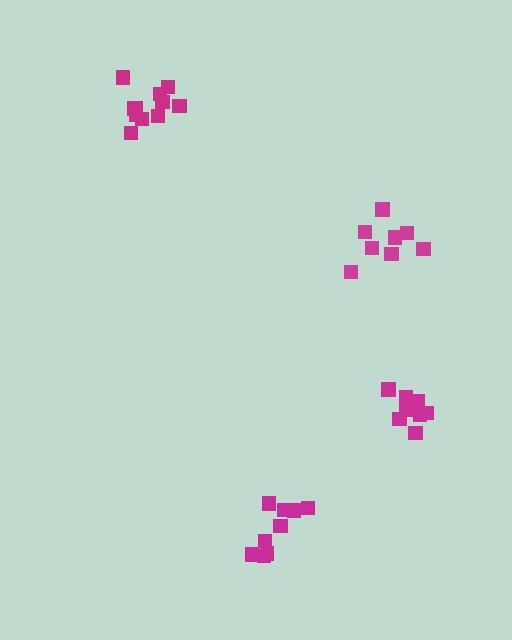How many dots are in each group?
Group 1: 9 dots, Group 2: 8 dots, Group 3: 12 dots, Group 4: 11 dots (40 total).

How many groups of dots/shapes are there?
There are 4 groups.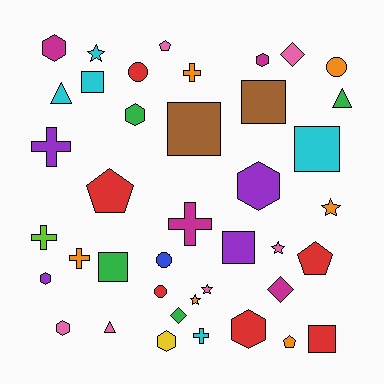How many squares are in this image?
There are 7 squares.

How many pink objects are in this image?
There are 6 pink objects.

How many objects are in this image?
There are 40 objects.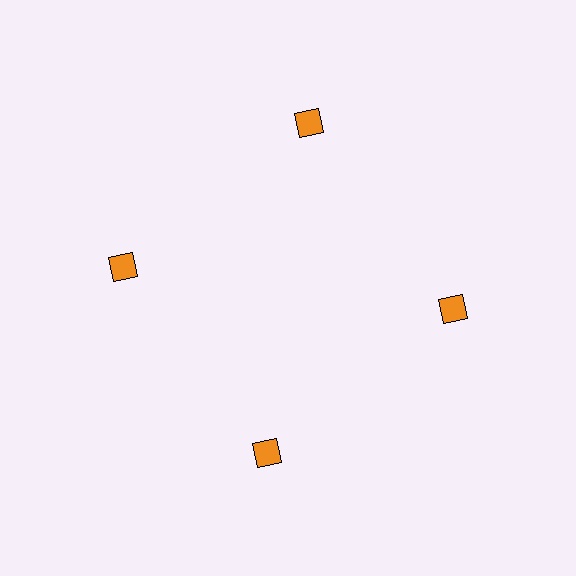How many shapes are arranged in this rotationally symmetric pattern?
There are 4 shapes, arranged in 4 groups of 1.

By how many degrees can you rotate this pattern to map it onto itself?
The pattern maps onto itself every 90 degrees of rotation.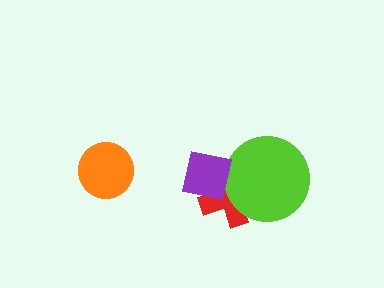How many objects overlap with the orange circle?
0 objects overlap with the orange circle.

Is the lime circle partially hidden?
Yes, it is partially covered by another shape.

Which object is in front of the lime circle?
The purple square is in front of the lime circle.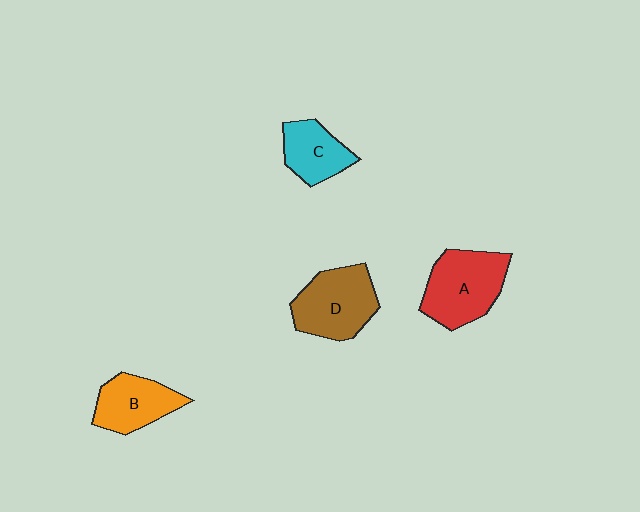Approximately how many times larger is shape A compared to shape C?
Approximately 1.6 times.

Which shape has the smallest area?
Shape C (cyan).